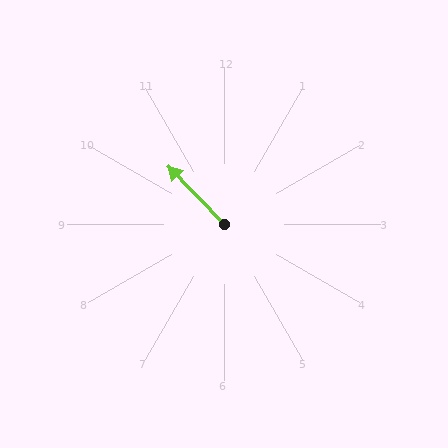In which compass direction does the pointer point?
Northwest.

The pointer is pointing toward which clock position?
Roughly 11 o'clock.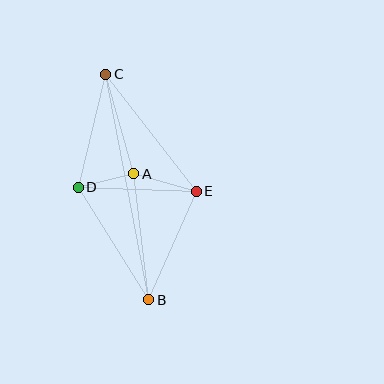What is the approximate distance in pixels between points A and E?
The distance between A and E is approximately 65 pixels.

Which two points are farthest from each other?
Points B and C are farthest from each other.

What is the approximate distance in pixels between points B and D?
The distance between B and D is approximately 133 pixels.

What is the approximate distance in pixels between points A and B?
The distance between A and B is approximately 127 pixels.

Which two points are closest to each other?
Points A and D are closest to each other.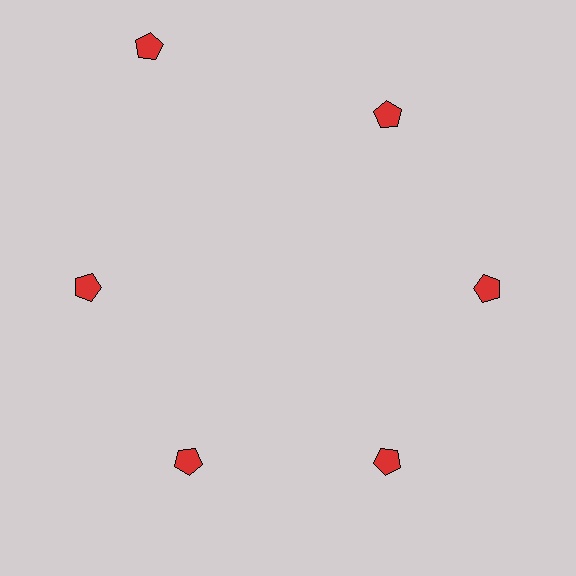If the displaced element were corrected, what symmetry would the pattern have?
It would have 6-fold rotational symmetry — the pattern would map onto itself every 60 degrees.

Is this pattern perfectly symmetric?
No. The 6 red pentagons are arranged in a ring, but one element near the 11 o'clock position is pushed outward from the center, breaking the 6-fold rotational symmetry.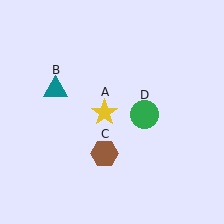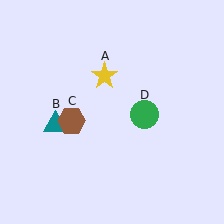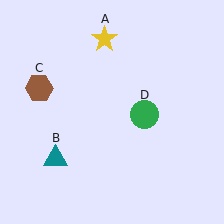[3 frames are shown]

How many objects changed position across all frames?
3 objects changed position: yellow star (object A), teal triangle (object B), brown hexagon (object C).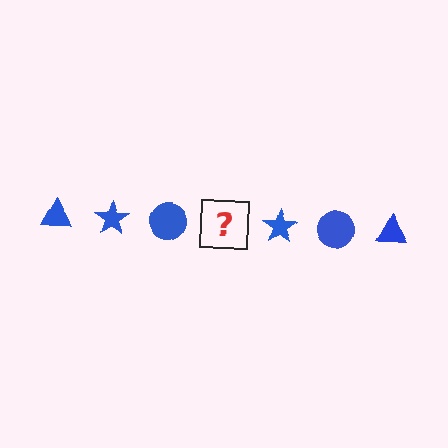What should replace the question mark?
The question mark should be replaced with a blue triangle.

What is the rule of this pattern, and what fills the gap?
The rule is that the pattern cycles through triangle, star, circle shapes in blue. The gap should be filled with a blue triangle.